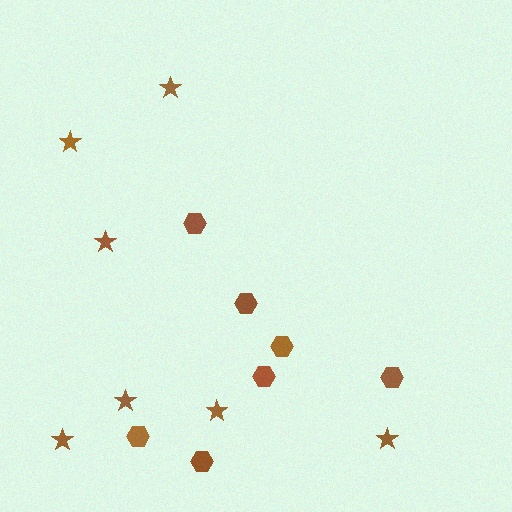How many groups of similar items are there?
There are 2 groups: one group of stars (7) and one group of hexagons (7).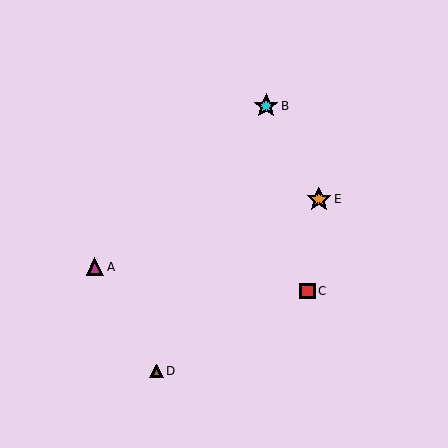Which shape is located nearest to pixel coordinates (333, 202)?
The orange star (labeled E) at (319, 199) is nearest to that location.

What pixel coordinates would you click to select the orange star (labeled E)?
Click at (319, 199) to select the orange star E.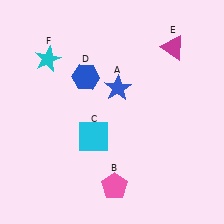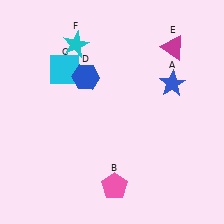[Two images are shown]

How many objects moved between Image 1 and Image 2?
3 objects moved between the two images.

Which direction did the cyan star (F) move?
The cyan star (F) moved right.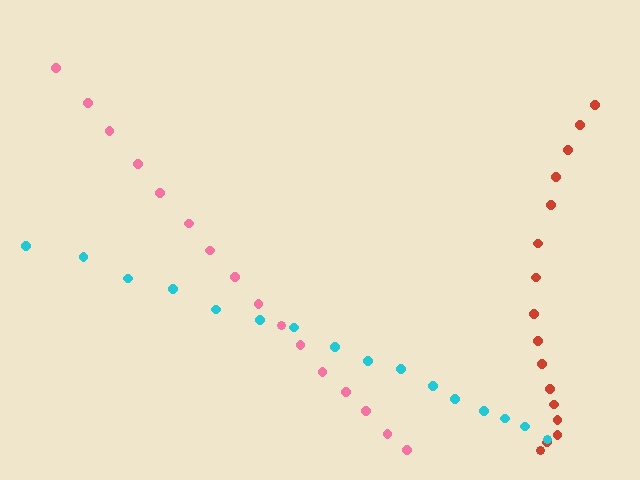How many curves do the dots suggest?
There are 3 distinct paths.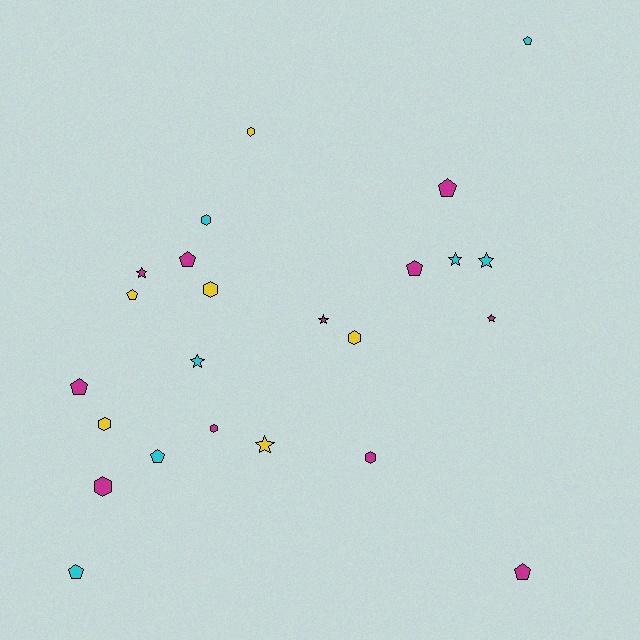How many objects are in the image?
There are 24 objects.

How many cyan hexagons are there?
There is 1 cyan hexagon.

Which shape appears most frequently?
Pentagon, with 9 objects.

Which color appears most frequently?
Magenta, with 11 objects.